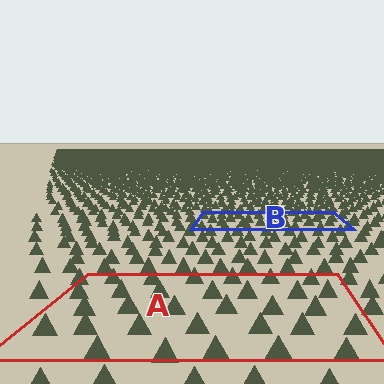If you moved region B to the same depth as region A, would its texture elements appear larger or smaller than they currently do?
They would appear larger. At a closer depth, the same texture elements are projected at a bigger on-screen size.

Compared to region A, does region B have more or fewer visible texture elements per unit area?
Region B has more texture elements per unit area — they are packed more densely because it is farther away.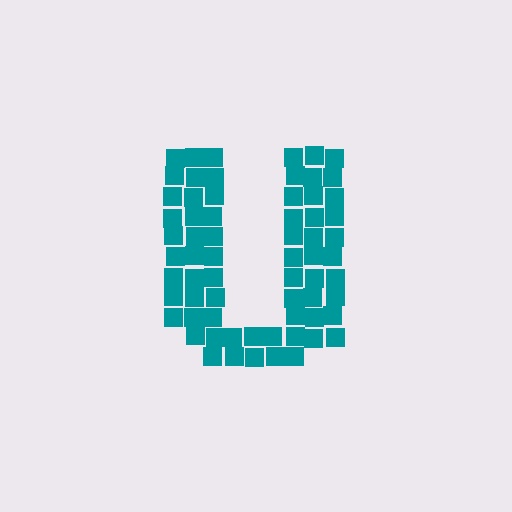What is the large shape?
The large shape is the letter U.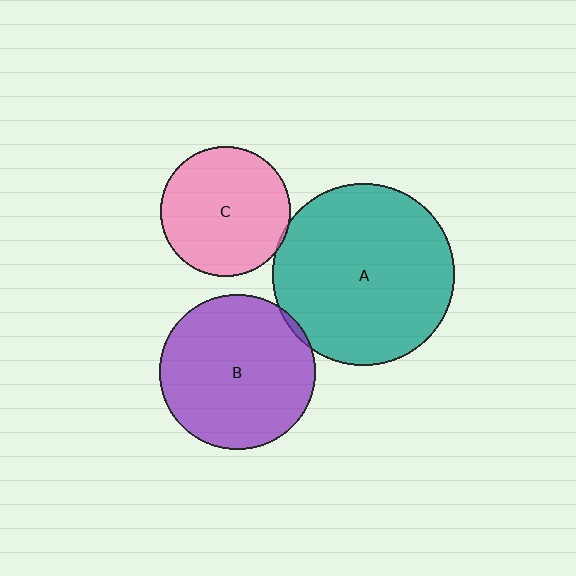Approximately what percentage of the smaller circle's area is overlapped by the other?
Approximately 5%.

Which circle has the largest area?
Circle A (teal).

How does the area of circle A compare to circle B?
Approximately 1.4 times.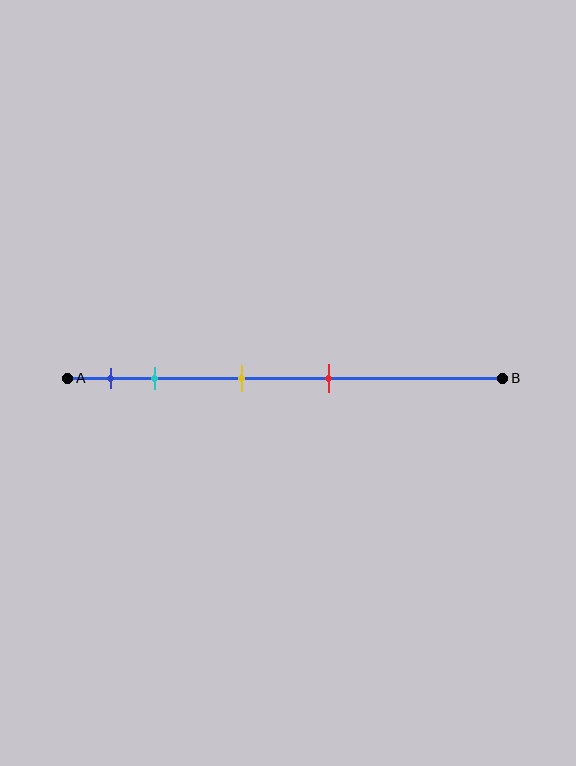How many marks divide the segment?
There are 4 marks dividing the segment.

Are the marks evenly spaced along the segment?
No, the marks are not evenly spaced.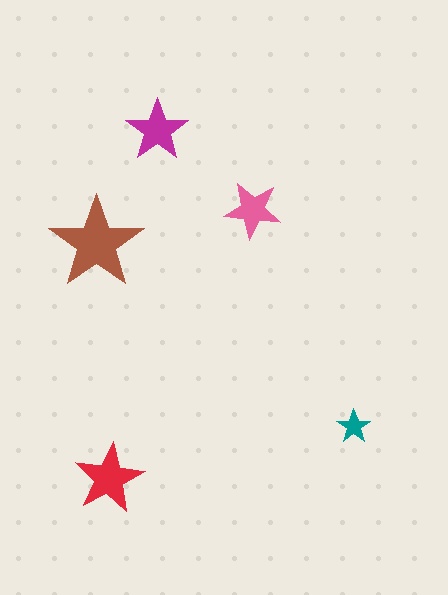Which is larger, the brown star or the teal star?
The brown one.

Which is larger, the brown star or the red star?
The brown one.